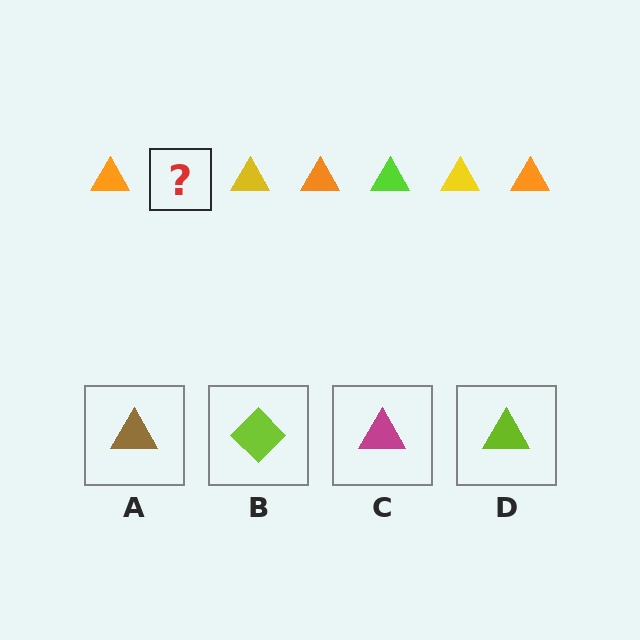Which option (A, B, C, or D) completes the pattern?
D.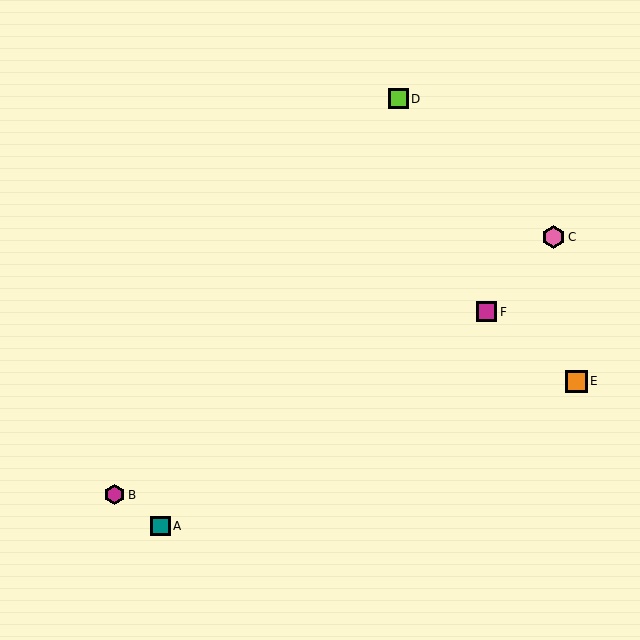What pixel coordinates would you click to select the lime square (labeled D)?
Click at (398, 99) to select the lime square D.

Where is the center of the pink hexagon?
The center of the pink hexagon is at (554, 237).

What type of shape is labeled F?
Shape F is a magenta square.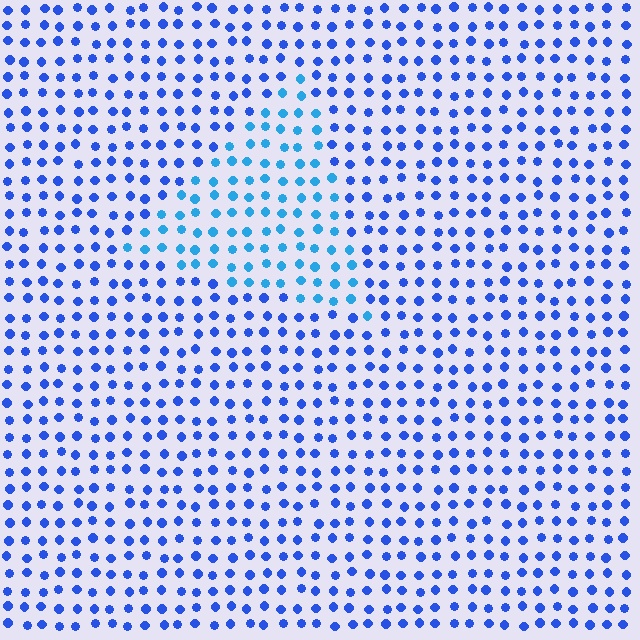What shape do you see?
I see a triangle.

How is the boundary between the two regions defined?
The boundary is defined purely by a slight shift in hue (about 27 degrees). Spacing, size, and orientation are identical on both sides.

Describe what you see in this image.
The image is filled with small blue elements in a uniform arrangement. A triangle-shaped region is visible where the elements are tinted to a slightly different hue, forming a subtle color boundary.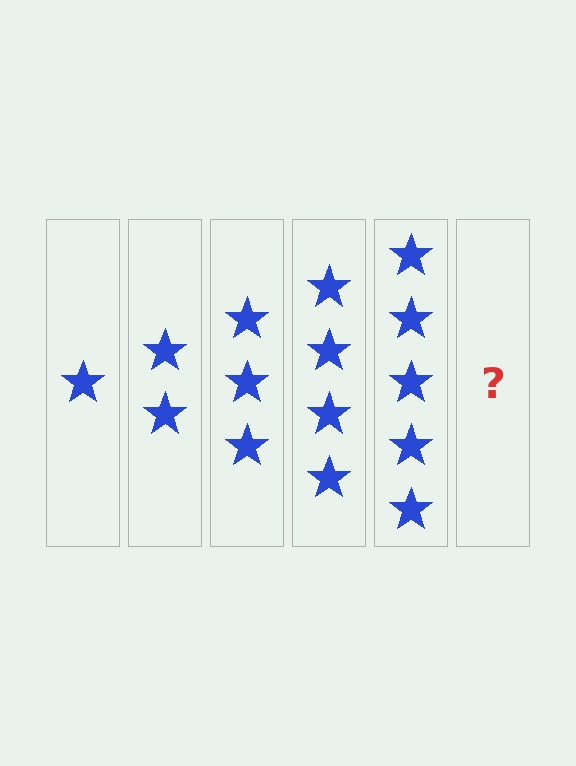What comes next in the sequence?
The next element should be 6 stars.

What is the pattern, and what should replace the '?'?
The pattern is that each step adds one more star. The '?' should be 6 stars.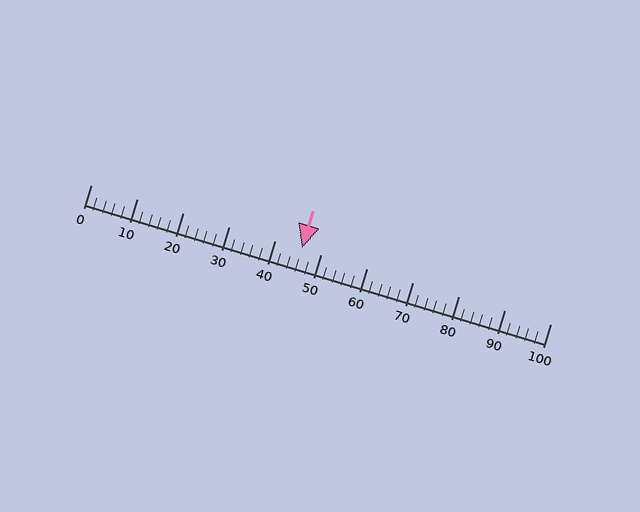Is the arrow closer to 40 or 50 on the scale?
The arrow is closer to 50.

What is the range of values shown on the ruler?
The ruler shows values from 0 to 100.